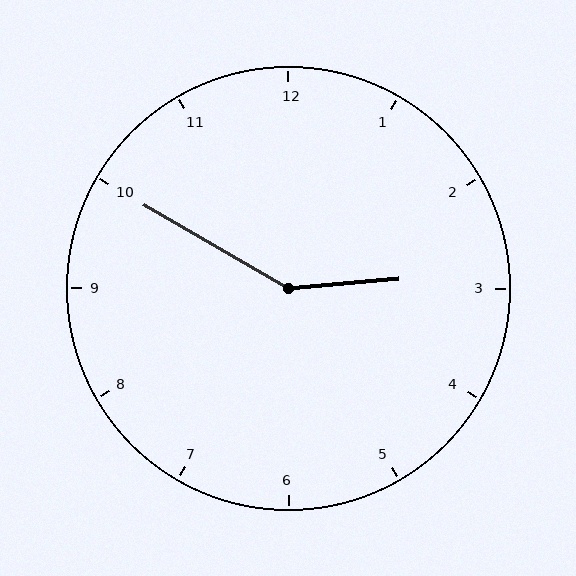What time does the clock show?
2:50.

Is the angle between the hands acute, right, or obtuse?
It is obtuse.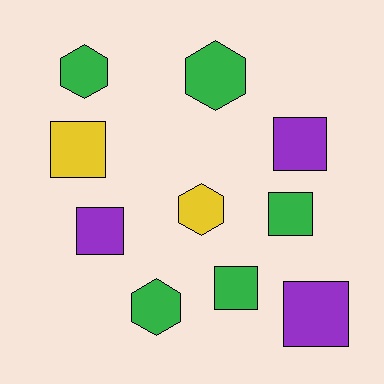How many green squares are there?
There are 2 green squares.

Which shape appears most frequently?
Square, with 6 objects.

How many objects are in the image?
There are 10 objects.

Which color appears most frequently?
Green, with 5 objects.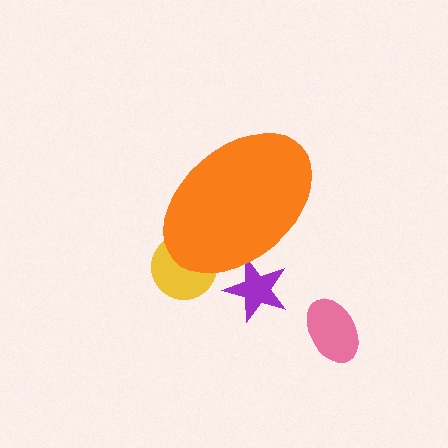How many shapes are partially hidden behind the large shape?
2 shapes are partially hidden.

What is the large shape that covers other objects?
An orange ellipse.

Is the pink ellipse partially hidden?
No, the pink ellipse is fully visible.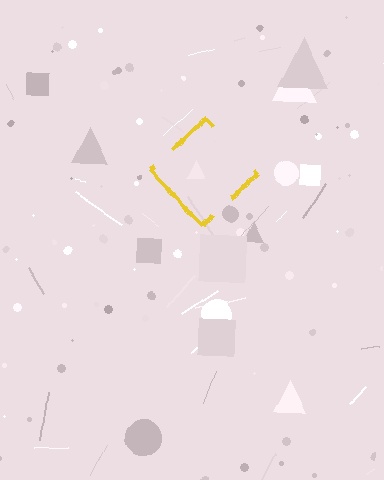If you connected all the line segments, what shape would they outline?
They would outline a diamond.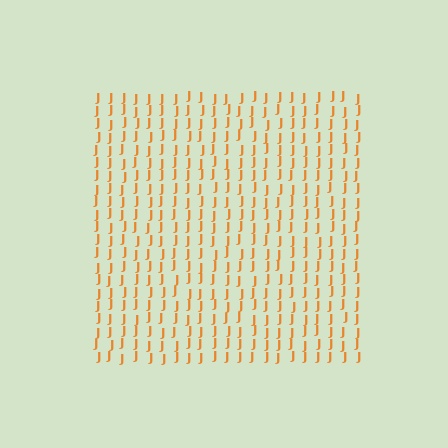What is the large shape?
The large shape is a square.